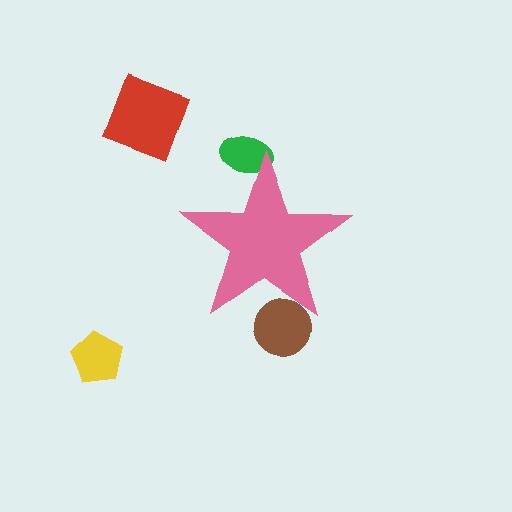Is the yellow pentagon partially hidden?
No, the yellow pentagon is fully visible.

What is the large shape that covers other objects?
A pink star.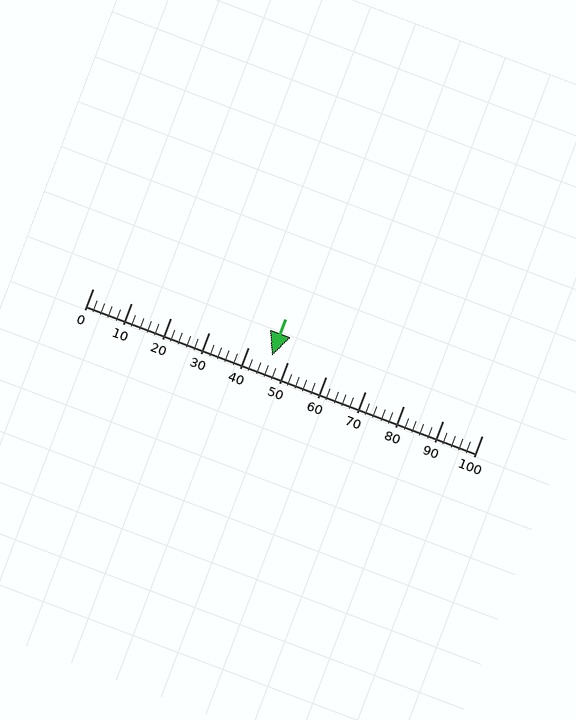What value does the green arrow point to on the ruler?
The green arrow points to approximately 46.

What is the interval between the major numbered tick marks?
The major tick marks are spaced 10 units apart.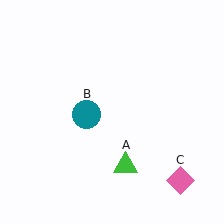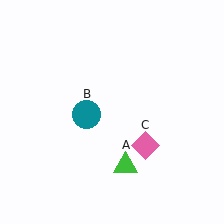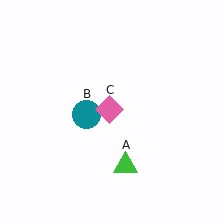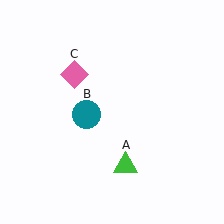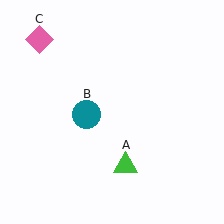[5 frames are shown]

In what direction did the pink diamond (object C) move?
The pink diamond (object C) moved up and to the left.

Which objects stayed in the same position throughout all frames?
Green triangle (object A) and teal circle (object B) remained stationary.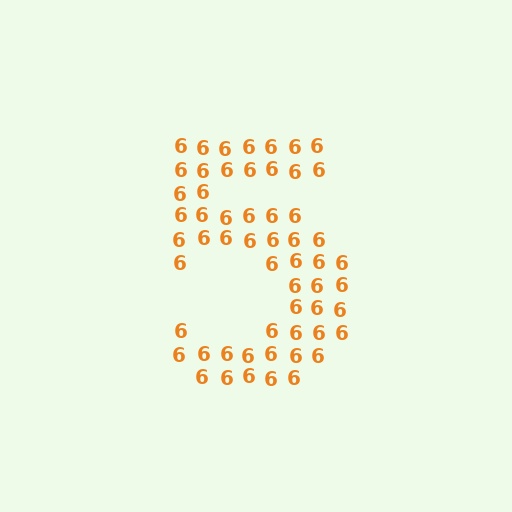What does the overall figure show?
The overall figure shows the digit 5.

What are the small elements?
The small elements are digit 6's.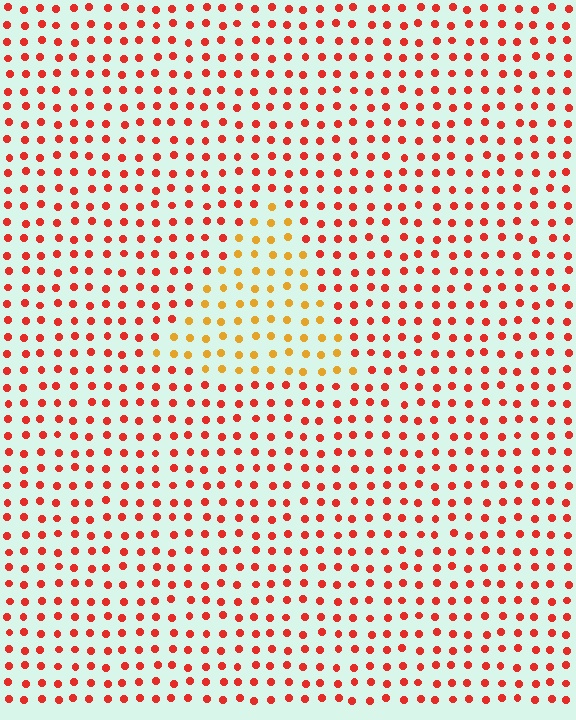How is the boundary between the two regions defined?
The boundary is defined purely by a slight shift in hue (about 38 degrees). Spacing, size, and orientation are identical on both sides.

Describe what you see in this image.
The image is filled with small red elements in a uniform arrangement. A triangle-shaped region is visible where the elements are tinted to a slightly different hue, forming a subtle color boundary.